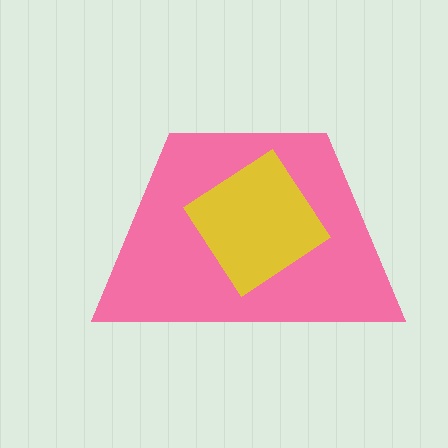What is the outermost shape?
The pink trapezoid.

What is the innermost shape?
The yellow diamond.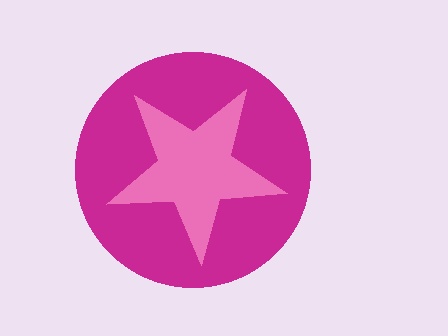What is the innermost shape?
The pink star.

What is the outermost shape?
The magenta circle.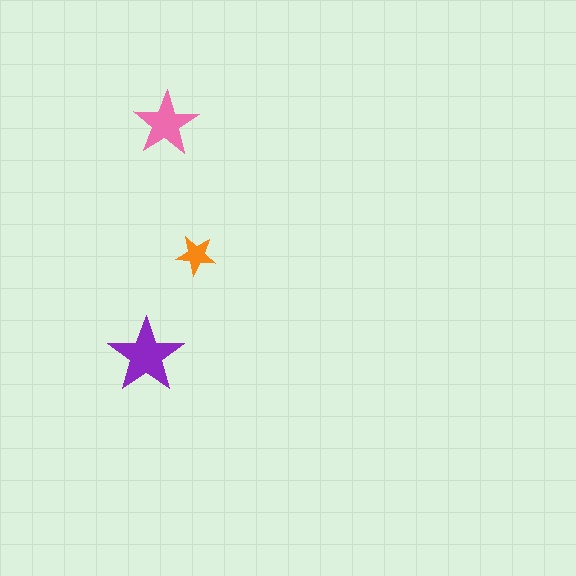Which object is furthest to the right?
The orange star is rightmost.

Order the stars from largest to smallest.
the purple one, the pink one, the orange one.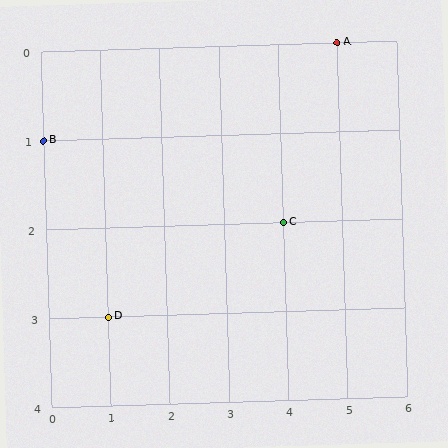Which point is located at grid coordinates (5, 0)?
Point A is at (5, 0).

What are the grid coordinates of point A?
Point A is at grid coordinates (5, 0).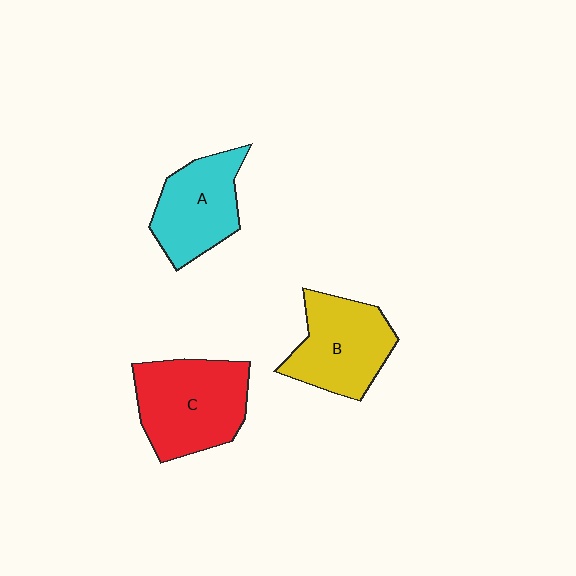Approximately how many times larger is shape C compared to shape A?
Approximately 1.3 times.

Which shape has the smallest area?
Shape A (cyan).